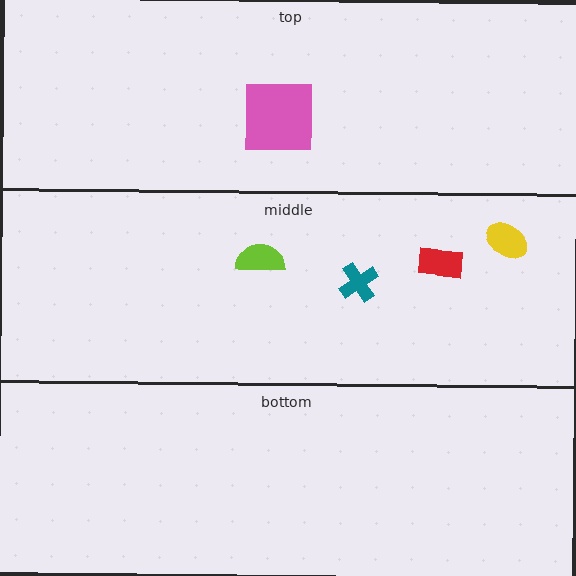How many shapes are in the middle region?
4.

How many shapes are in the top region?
1.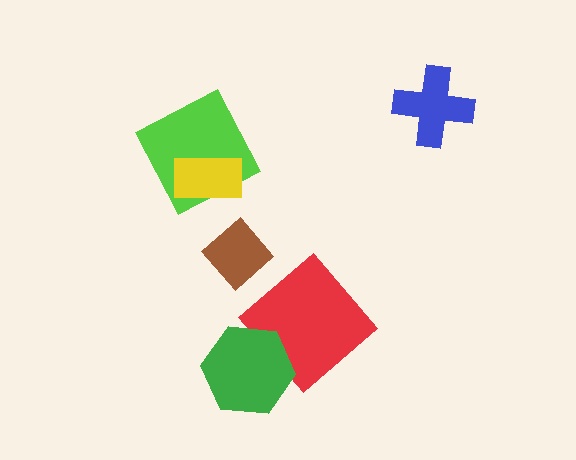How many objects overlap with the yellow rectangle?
1 object overlaps with the yellow rectangle.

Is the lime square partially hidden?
Yes, it is partially covered by another shape.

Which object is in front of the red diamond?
The green hexagon is in front of the red diamond.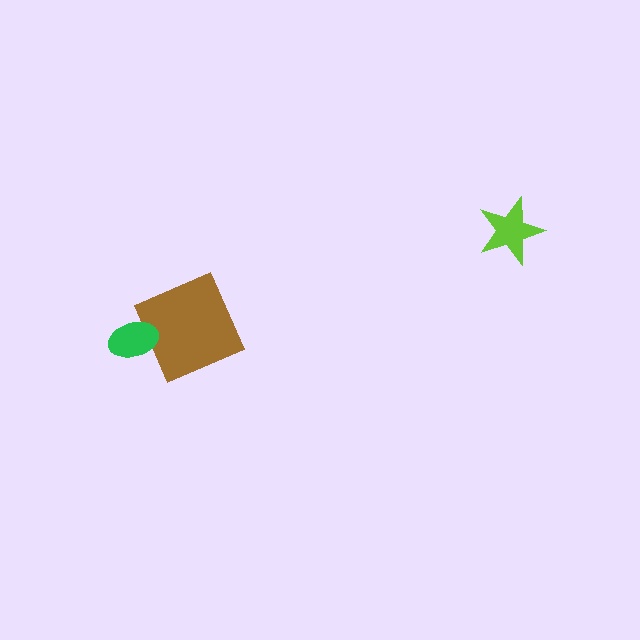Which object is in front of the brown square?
The green ellipse is in front of the brown square.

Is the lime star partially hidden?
No, no other shape covers it.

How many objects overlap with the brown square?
1 object overlaps with the brown square.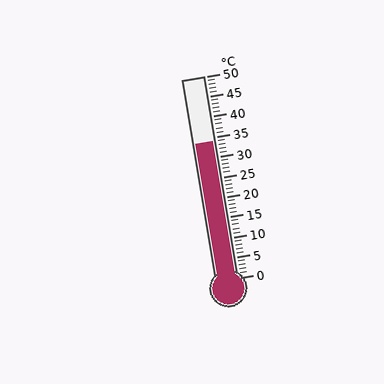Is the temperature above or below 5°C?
The temperature is above 5°C.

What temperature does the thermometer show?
The thermometer shows approximately 34°C.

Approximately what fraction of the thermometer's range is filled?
The thermometer is filled to approximately 70% of its range.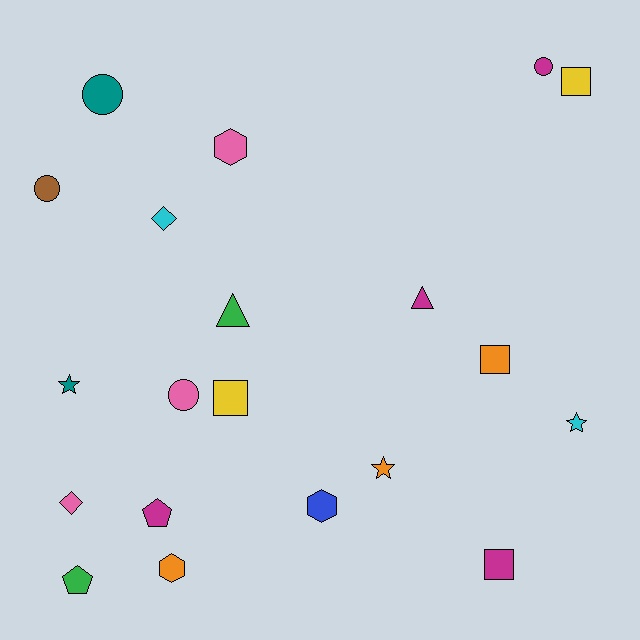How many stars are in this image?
There are 3 stars.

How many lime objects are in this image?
There are no lime objects.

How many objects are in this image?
There are 20 objects.